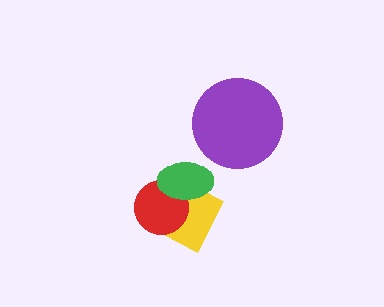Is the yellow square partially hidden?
Yes, it is partially covered by another shape.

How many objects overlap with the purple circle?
0 objects overlap with the purple circle.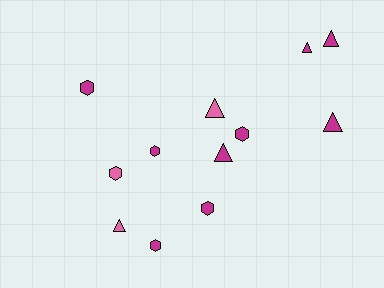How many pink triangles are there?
There are 2 pink triangles.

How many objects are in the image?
There are 12 objects.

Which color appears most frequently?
Magenta, with 9 objects.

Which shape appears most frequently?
Triangle, with 6 objects.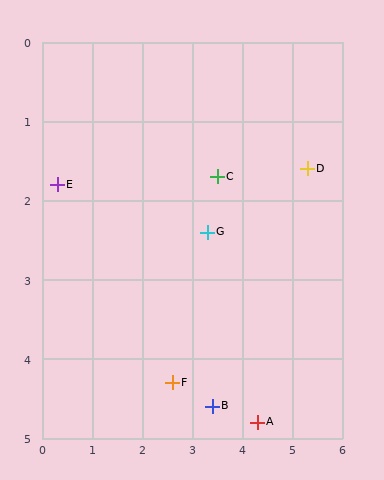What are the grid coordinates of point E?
Point E is at approximately (0.3, 1.8).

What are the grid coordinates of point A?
Point A is at approximately (4.3, 4.8).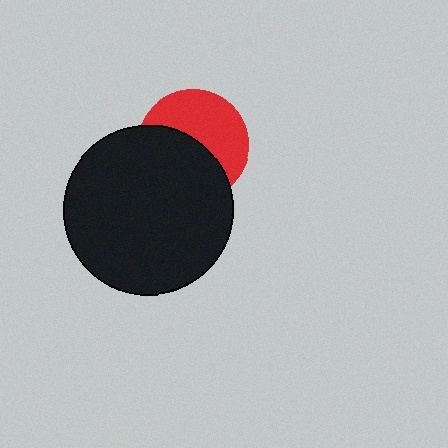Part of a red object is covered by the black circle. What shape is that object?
It is a circle.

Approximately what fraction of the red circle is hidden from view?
Roughly 50% of the red circle is hidden behind the black circle.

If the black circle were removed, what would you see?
You would see the complete red circle.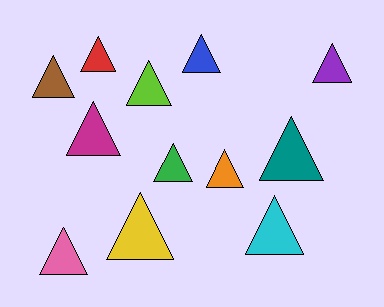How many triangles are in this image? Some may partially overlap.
There are 12 triangles.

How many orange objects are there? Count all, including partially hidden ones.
There is 1 orange object.